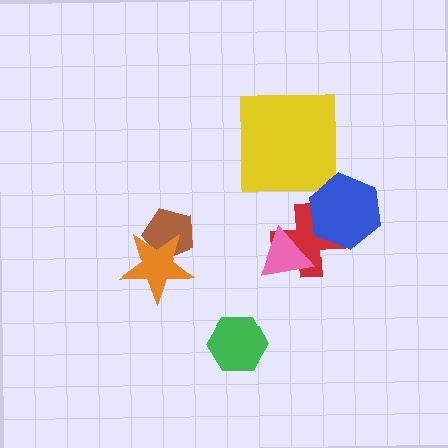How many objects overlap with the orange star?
1 object overlaps with the orange star.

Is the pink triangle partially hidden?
No, no other shape covers it.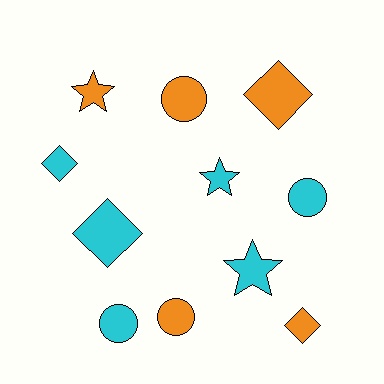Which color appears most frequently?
Cyan, with 6 objects.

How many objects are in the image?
There are 11 objects.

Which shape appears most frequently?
Circle, with 4 objects.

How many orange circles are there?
There are 2 orange circles.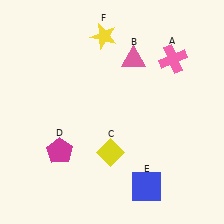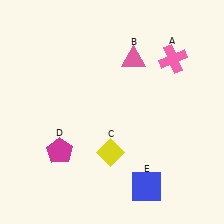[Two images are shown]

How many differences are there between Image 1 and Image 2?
There is 1 difference between the two images.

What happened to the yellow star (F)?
The yellow star (F) was removed in Image 2. It was in the top-left area of Image 1.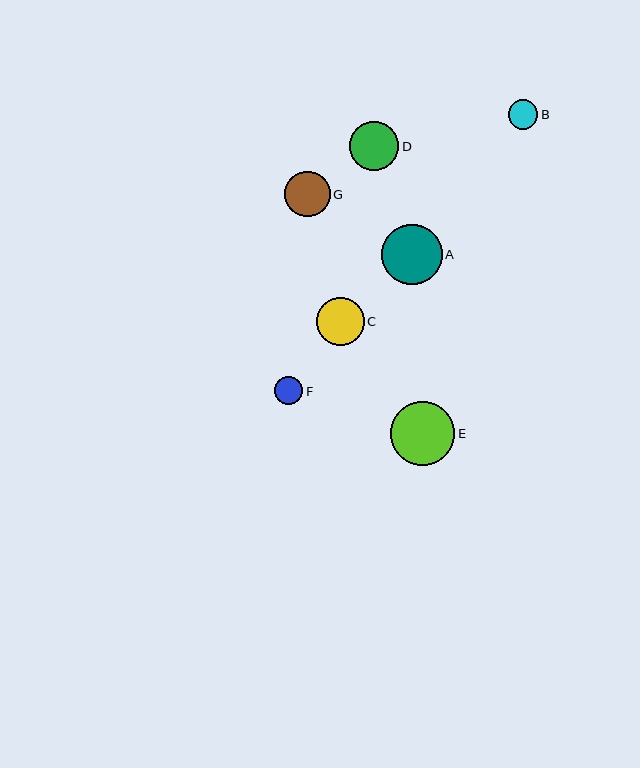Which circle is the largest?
Circle E is the largest with a size of approximately 64 pixels.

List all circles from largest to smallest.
From largest to smallest: E, A, D, C, G, B, F.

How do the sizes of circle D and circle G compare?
Circle D and circle G are approximately the same size.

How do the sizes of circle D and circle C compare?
Circle D and circle C are approximately the same size.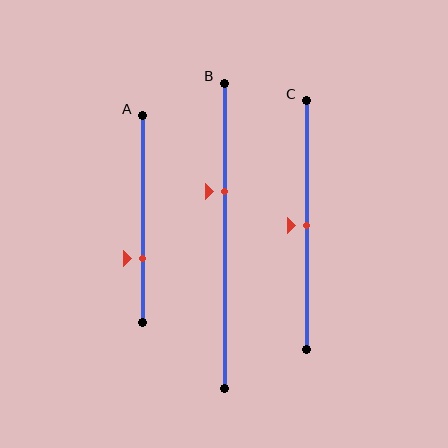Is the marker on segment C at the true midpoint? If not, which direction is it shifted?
Yes, the marker on segment C is at the true midpoint.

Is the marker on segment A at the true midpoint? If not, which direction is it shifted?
No, the marker on segment A is shifted downward by about 19% of the segment length.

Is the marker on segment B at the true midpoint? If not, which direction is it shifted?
No, the marker on segment B is shifted upward by about 15% of the segment length.